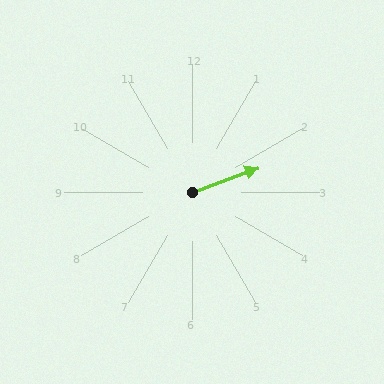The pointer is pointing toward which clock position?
Roughly 2 o'clock.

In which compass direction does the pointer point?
East.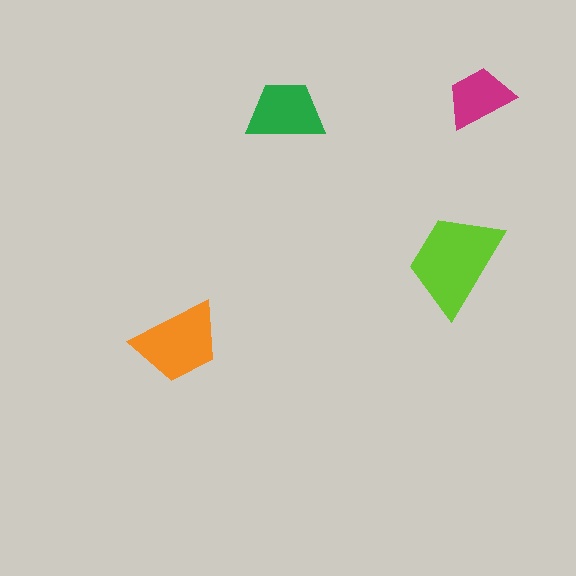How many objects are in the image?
There are 4 objects in the image.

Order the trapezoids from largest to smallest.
the lime one, the orange one, the green one, the magenta one.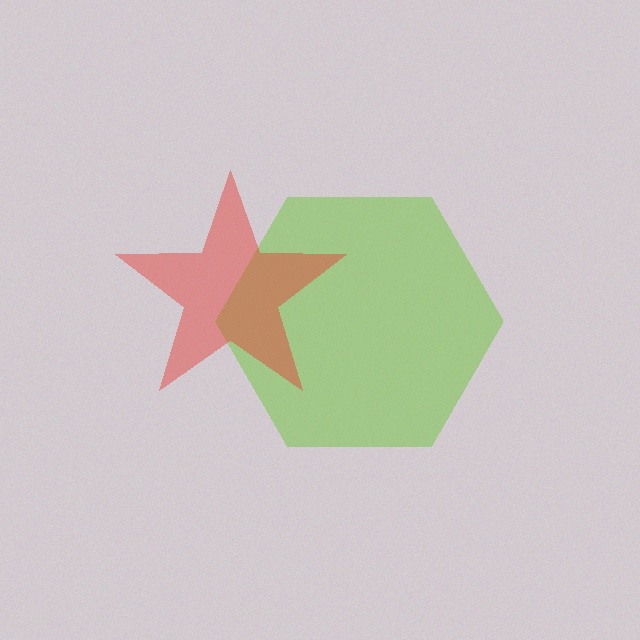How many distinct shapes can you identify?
There are 2 distinct shapes: a lime hexagon, a red star.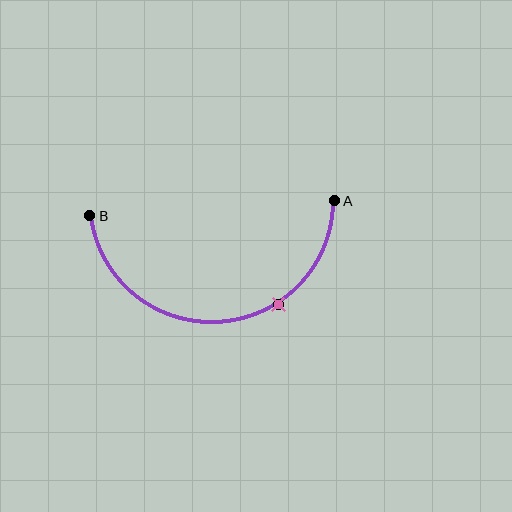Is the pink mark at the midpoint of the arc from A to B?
No. The pink mark lies on the arc but is closer to endpoint A. The arc midpoint would be at the point on the curve equidistant along the arc from both A and B.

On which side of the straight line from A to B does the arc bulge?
The arc bulges below the straight line connecting A and B.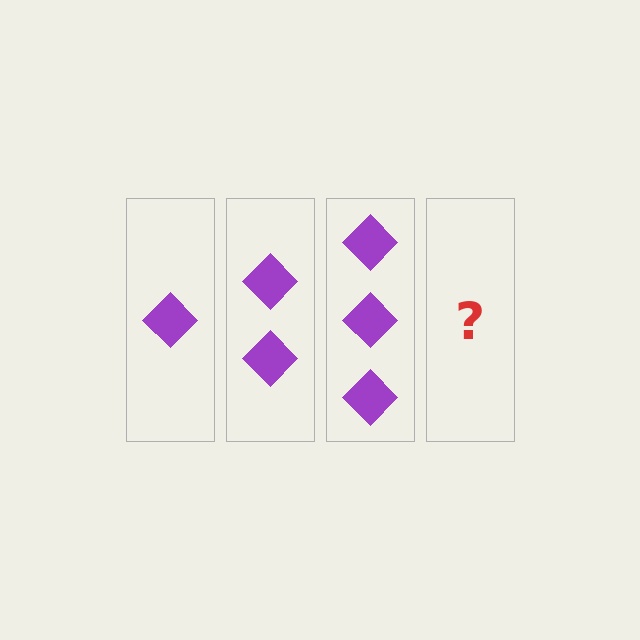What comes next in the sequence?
The next element should be 4 diamonds.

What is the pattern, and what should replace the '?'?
The pattern is that each step adds one more diamond. The '?' should be 4 diamonds.